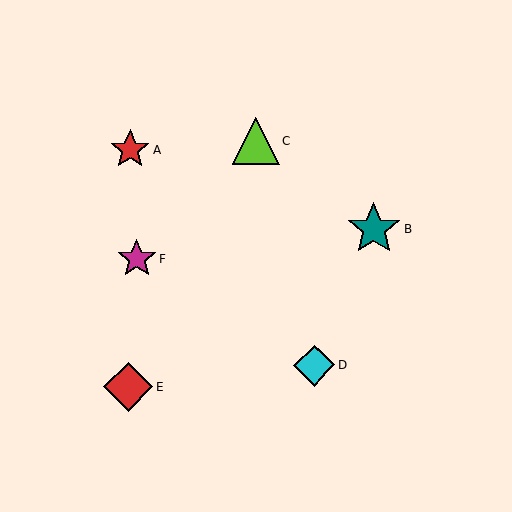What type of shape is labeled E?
Shape E is a red diamond.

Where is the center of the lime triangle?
The center of the lime triangle is at (256, 141).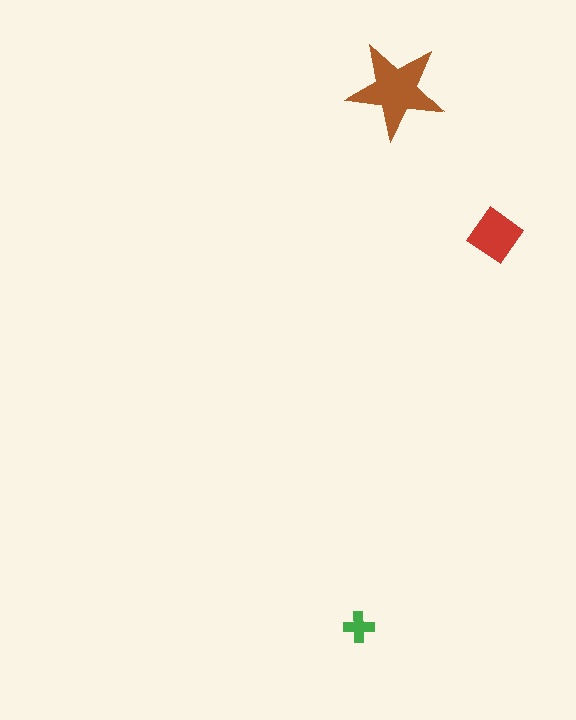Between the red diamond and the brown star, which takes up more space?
The brown star.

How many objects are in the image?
There are 3 objects in the image.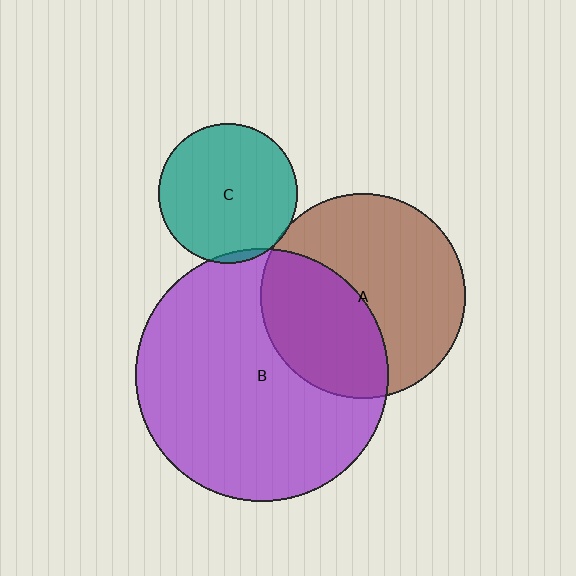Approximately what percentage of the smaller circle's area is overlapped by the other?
Approximately 5%.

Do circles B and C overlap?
Yes.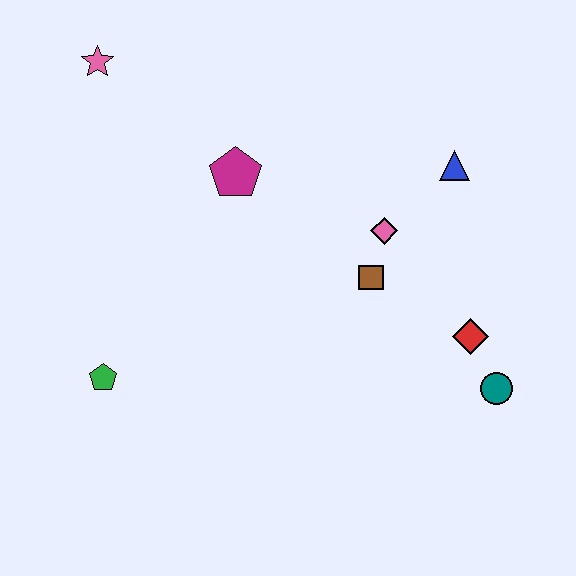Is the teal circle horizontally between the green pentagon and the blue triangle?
No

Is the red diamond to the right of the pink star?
Yes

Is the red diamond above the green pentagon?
Yes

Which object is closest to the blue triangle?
The pink diamond is closest to the blue triangle.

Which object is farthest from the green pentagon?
The blue triangle is farthest from the green pentagon.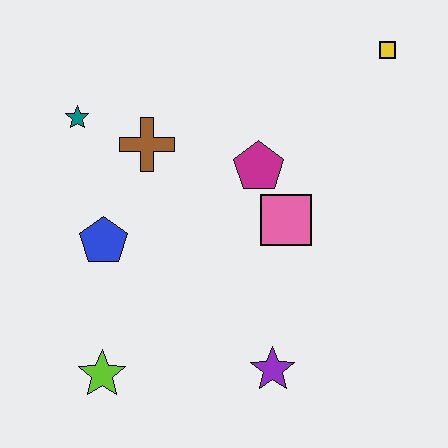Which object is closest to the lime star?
The blue pentagon is closest to the lime star.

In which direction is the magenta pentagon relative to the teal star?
The magenta pentagon is to the right of the teal star.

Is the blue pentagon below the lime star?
No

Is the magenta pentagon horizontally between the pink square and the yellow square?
No